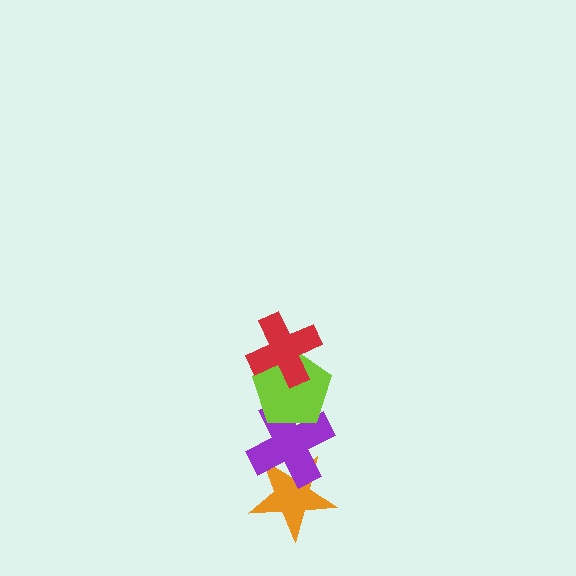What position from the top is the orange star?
The orange star is 4th from the top.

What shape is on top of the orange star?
The purple cross is on top of the orange star.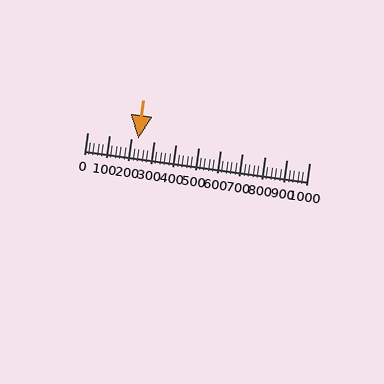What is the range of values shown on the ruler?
The ruler shows values from 0 to 1000.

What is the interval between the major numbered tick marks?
The major tick marks are spaced 100 units apart.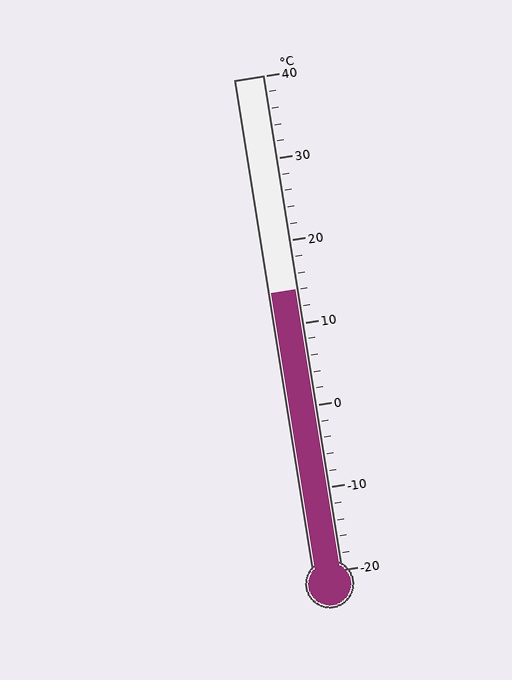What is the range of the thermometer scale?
The thermometer scale ranges from -20°C to 40°C.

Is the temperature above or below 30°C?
The temperature is below 30°C.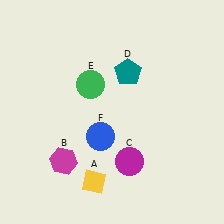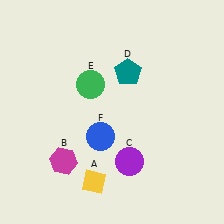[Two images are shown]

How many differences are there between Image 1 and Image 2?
There is 1 difference between the two images.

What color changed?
The circle (C) changed from magenta in Image 1 to purple in Image 2.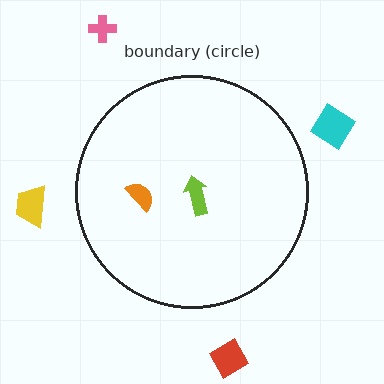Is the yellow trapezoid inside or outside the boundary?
Outside.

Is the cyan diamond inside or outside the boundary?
Outside.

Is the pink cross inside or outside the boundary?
Outside.